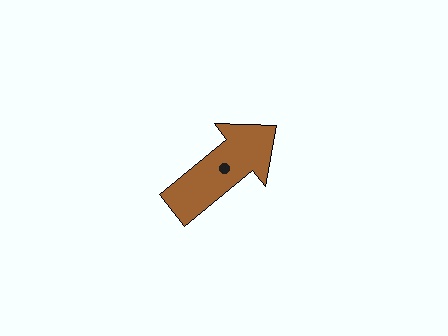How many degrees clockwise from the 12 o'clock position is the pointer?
Approximately 51 degrees.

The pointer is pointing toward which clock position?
Roughly 2 o'clock.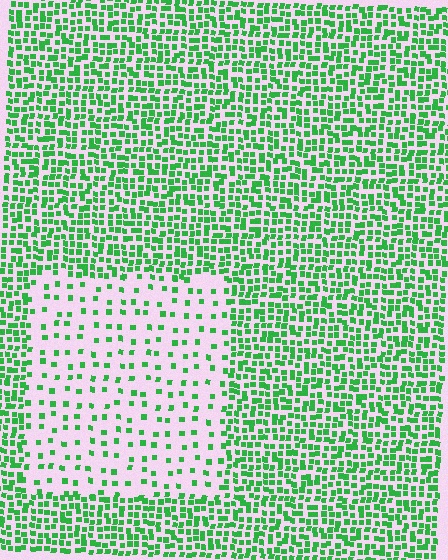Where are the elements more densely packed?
The elements are more densely packed outside the rectangle boundary.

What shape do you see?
I see a rectangle.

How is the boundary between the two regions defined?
The boundary is defined by a change in element density (approximately 3.0x ratio). All elements are the same color, size, and shape.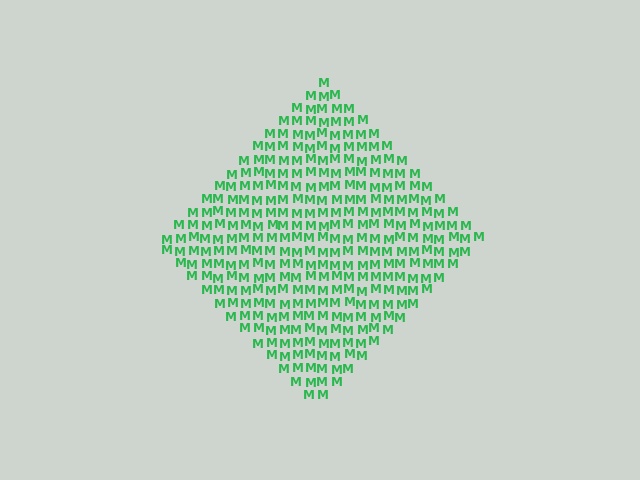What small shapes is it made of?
It is made of small letter M's.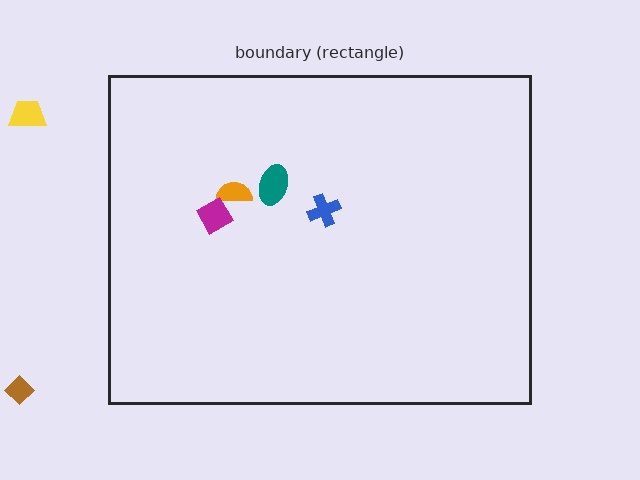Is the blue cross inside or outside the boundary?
Inside.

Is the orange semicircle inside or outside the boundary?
Inside.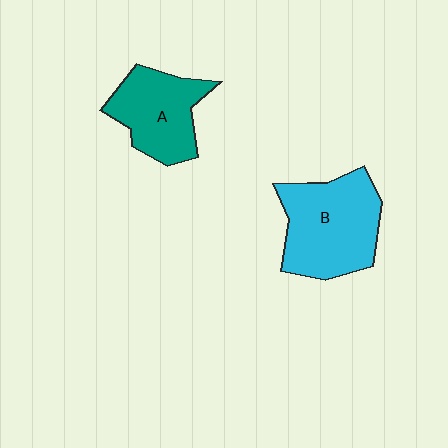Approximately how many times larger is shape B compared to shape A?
Approximately 1.3 times.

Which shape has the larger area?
Shape B (cyan).